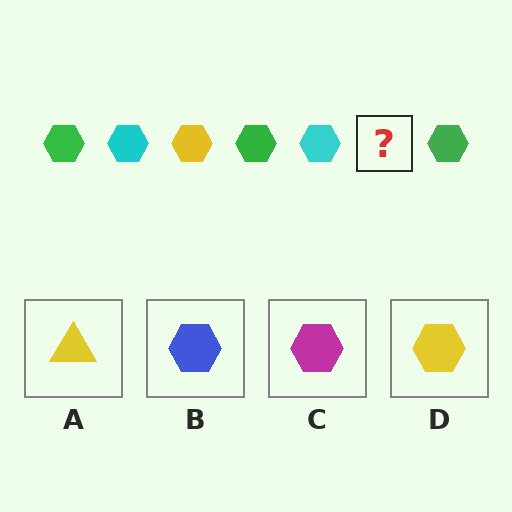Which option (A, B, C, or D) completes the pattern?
D.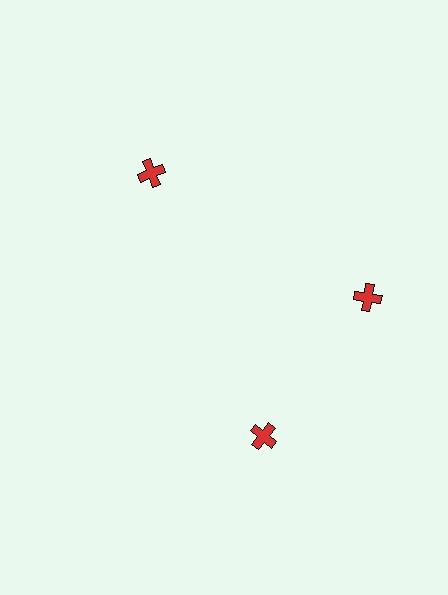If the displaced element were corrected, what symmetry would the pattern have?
It would have 3-fold rotational symmetry — the pattern would map onto itself every 120 degrees.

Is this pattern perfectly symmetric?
No. The 3 red crosses are arranged in a ring, but one element near the 7 o'clock position is rotated out of alignment along the ring, breaking the 3-fold rotational symmetry.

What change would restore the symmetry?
The symmetry would be restored by rotating it back into even spacing with its neighbors so that all 3 crosses sit at equal angles and equal distance from the center.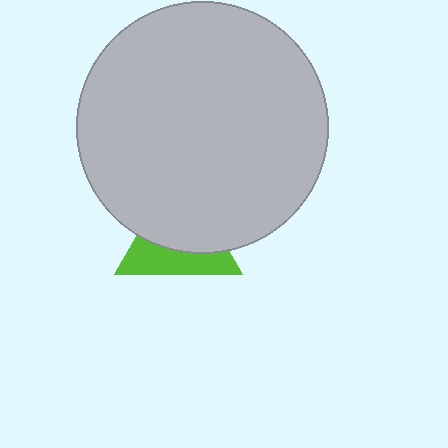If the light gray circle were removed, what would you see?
You would see the complete lime triangle.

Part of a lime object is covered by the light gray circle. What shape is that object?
It is a triangle.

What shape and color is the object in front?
The object in front is a light gray circle.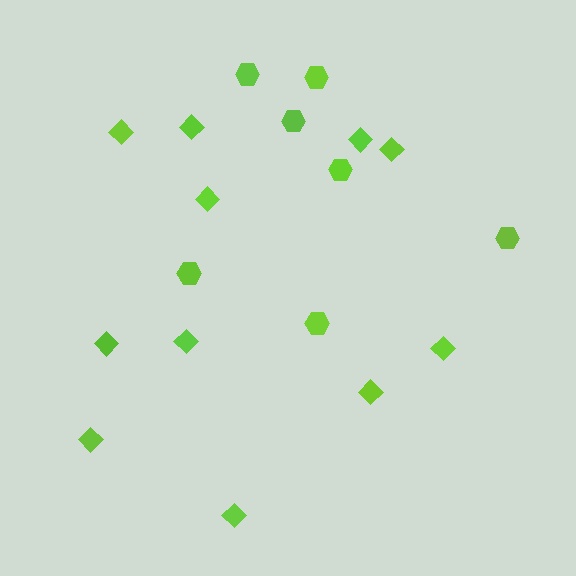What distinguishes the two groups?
There are 2 groups: one group of diamonds (11) and one group of hexagons (7).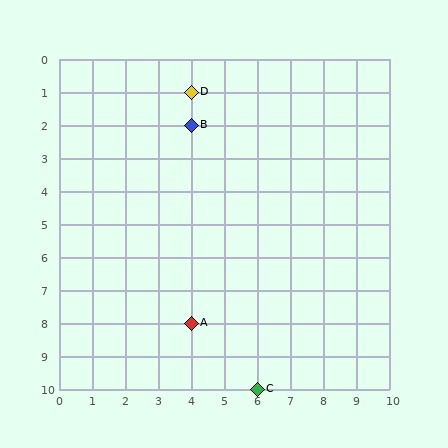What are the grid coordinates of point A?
Point A is at grid coordinates (4, 8).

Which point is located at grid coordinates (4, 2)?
Point B is at (4, 2).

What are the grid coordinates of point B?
Point B is at grid coordinates (4, 2).